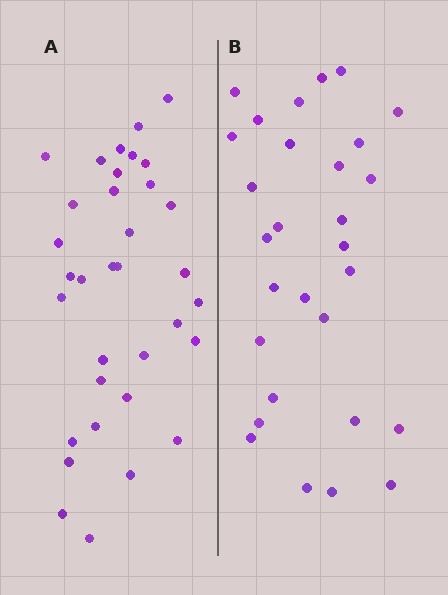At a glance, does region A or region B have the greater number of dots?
Region A (the left region) has more dots.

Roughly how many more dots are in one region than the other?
Region A has about 5 more dots than region B.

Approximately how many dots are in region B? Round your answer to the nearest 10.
About 30 dots. (The exact count is 29, which rounds to 30.)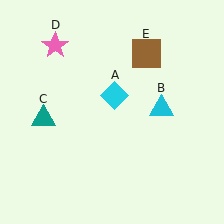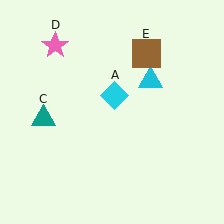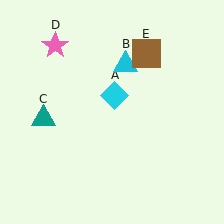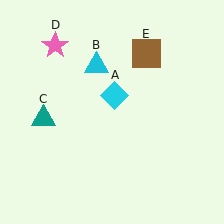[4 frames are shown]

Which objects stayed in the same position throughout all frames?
Cyan diamond (object A) and teal triangle (object C) and pink star (object D) and brown square (object E) remained stationary.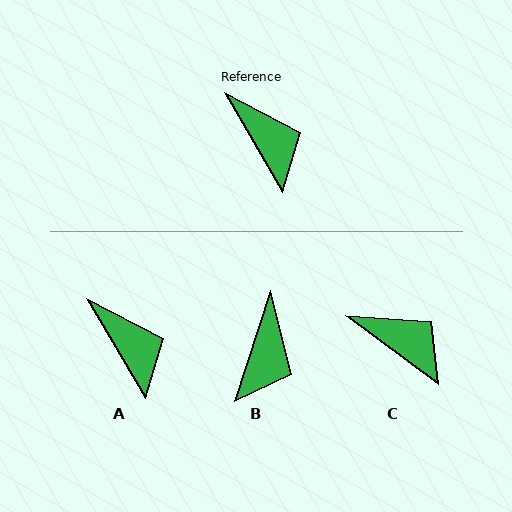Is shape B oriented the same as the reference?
No, it is off by about 49 degrees.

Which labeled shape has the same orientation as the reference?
A.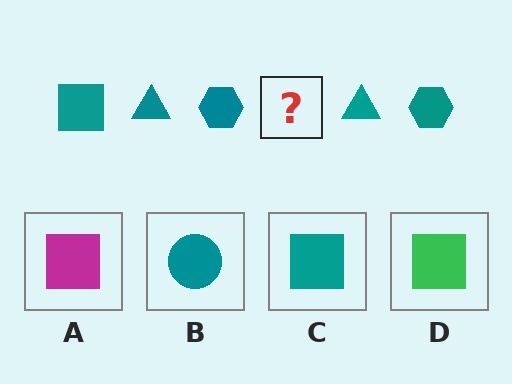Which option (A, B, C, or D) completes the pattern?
C.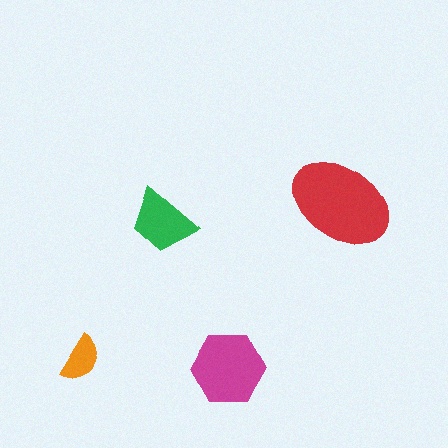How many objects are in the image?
There are 4 objects in the image.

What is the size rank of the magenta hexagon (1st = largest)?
2nd.